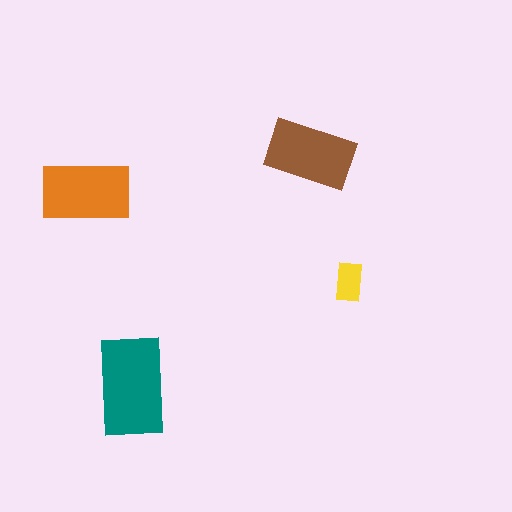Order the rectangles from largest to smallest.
the teal one, the orange one, the brown one, the yellow one.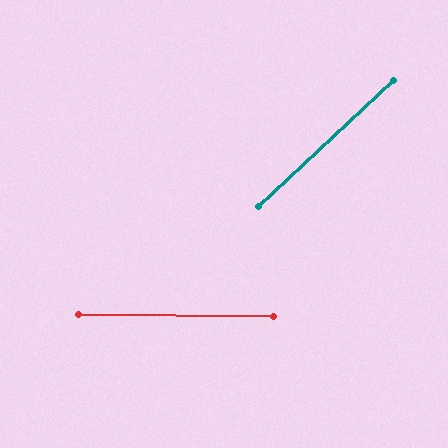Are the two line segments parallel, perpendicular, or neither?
Neither parallel nor perpendicular — they differ by about 44°.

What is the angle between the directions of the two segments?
Approximately 44 degrees.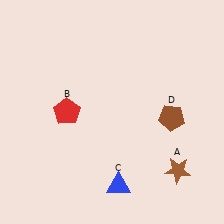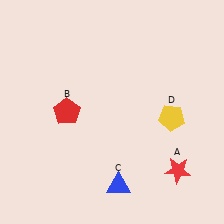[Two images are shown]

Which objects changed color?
A changed from brown to red. D changed from brown to yellow.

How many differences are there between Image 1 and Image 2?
There are 2 differences between the two images.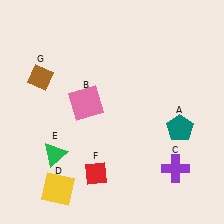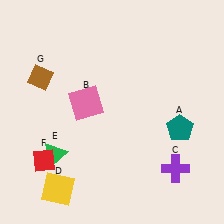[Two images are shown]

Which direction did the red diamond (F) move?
The red diamond (F) moved left.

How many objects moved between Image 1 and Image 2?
1 object moved between the two images.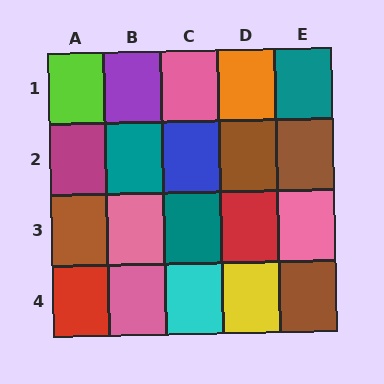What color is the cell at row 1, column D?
Orange.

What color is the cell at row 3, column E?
Pink.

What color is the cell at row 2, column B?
Teal.